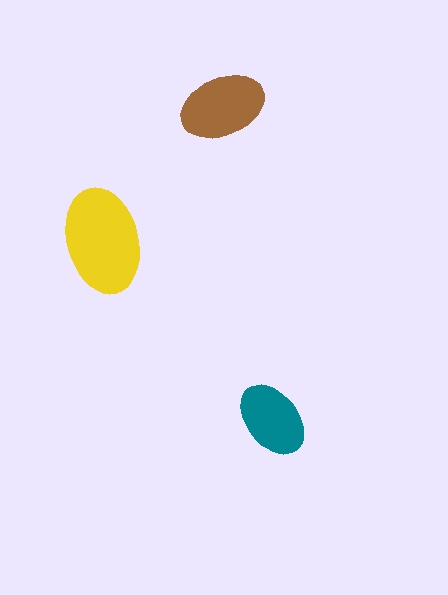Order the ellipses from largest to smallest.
the yellow one, the brown one, the teal one.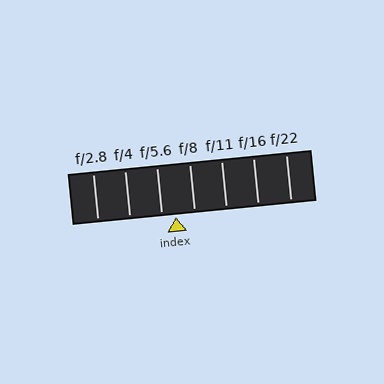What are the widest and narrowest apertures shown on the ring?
The widest aperture shown is f/2.8 and the narrowest is f/22.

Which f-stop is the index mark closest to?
The index mark is closest to f/5.6.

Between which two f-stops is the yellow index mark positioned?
The index mark is between f/5.6 and f/8.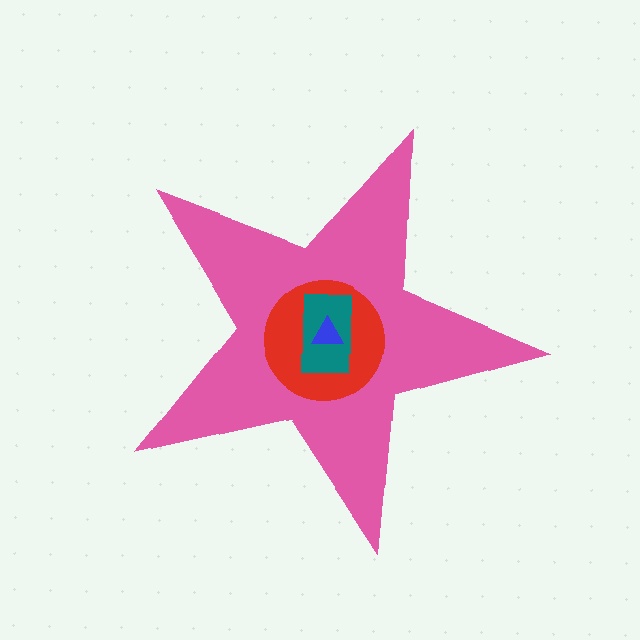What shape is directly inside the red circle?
The teal rectangle.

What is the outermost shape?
The pink star.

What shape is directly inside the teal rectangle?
The blue triangle.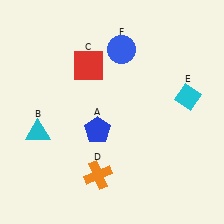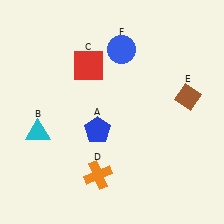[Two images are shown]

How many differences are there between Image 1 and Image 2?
There is 1 difference between the two images.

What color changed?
The diamond (E) changed from cyan in Image 1 to brown in Image 2.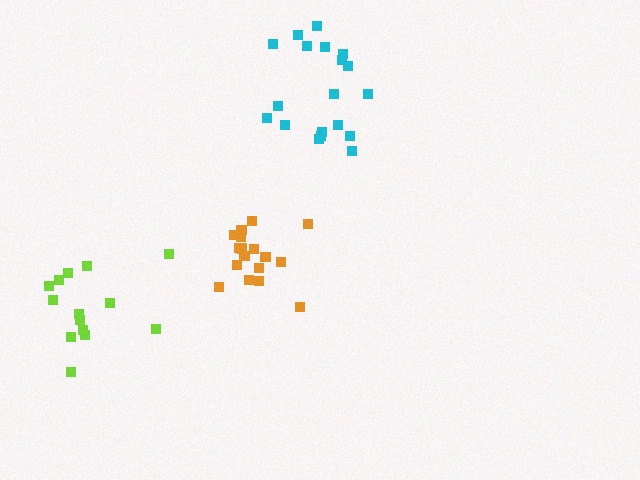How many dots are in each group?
Group 1: 19 dots, Group 2: 17 dots, Group 3: 14 dots (50 total).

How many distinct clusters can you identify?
There are 3 distinct clusters.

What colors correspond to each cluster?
The clusters are colored: cyan, orange, lime.